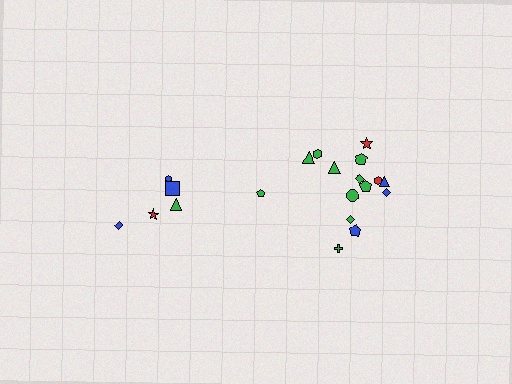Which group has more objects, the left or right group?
The right group.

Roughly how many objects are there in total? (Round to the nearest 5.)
Roughly 20 objects in total.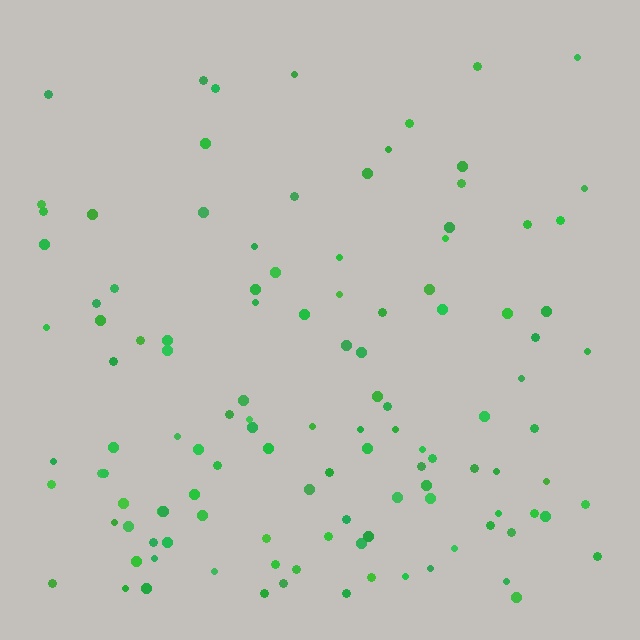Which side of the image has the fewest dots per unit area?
The top.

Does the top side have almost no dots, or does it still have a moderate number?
Still a moderate number, just noticeably fewer than the bottom.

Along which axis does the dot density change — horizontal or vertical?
Vertical.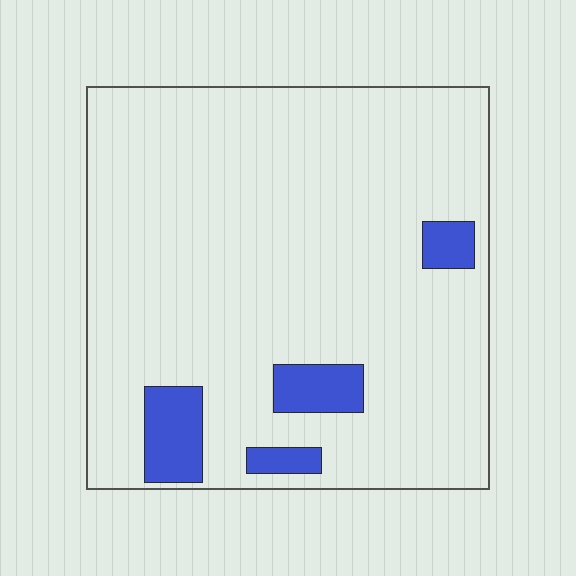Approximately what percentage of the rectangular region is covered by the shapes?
Approximately 10%.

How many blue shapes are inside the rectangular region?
4.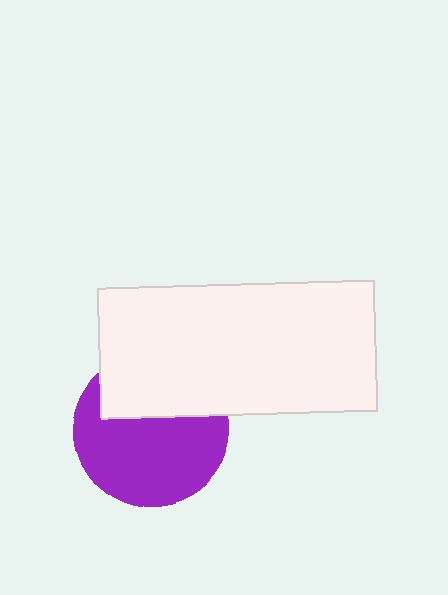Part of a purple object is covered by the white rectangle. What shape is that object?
It is a circle.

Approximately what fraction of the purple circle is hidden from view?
Roughly 36% of the purple circle is hidden behind the white rectangle.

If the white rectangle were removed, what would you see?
You would see the complete purple circle.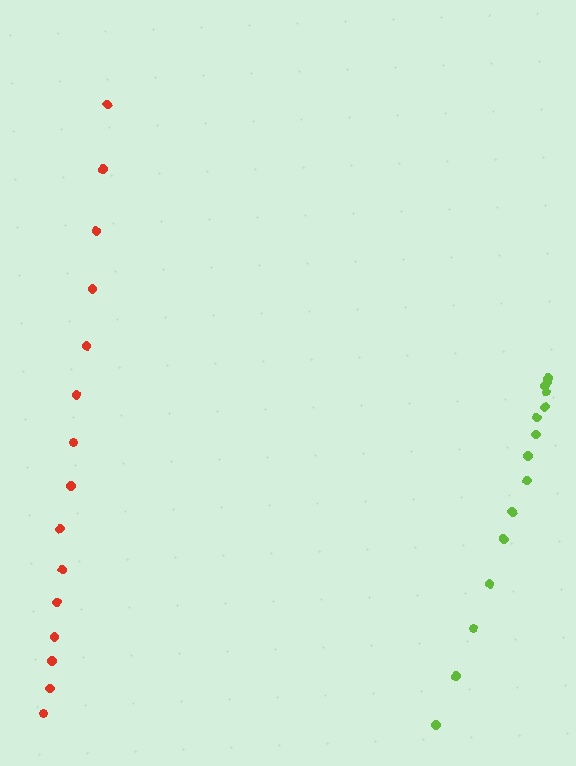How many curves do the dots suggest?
There are 2 distinct paths.